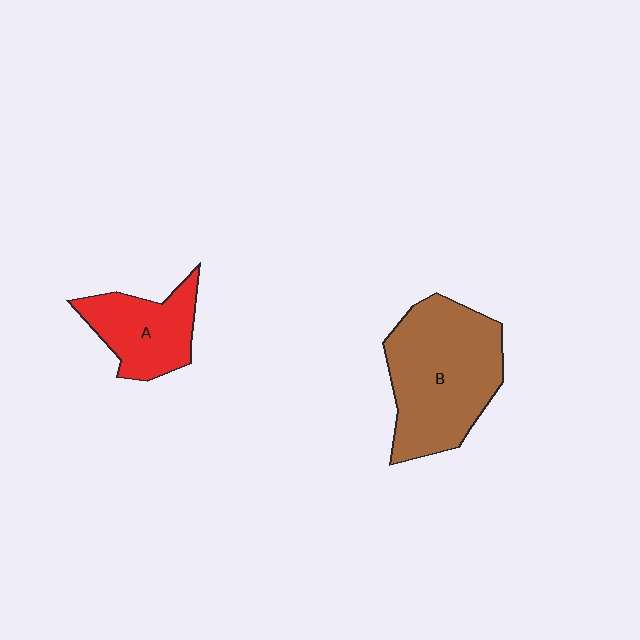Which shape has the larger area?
Shape B (brown).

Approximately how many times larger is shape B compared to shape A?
Approximately 1.8 times.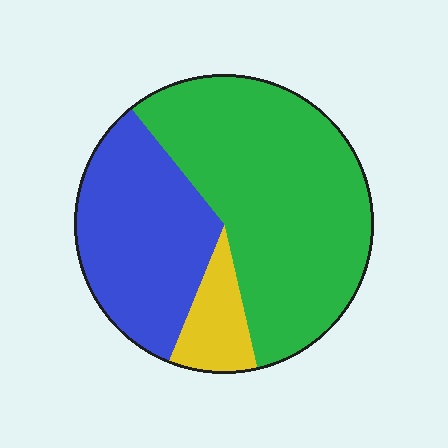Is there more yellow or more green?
Green.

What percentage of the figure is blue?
Blue takes up between a sixth and a third of the figure.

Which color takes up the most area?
Green, at roughly 55%.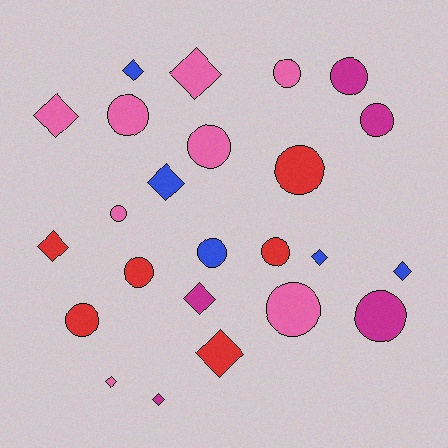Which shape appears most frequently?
Circle, with 13 objects.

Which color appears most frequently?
Pink, with 8 objects.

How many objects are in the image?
There are 24 objects.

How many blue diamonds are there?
There are 4 blue diamonds.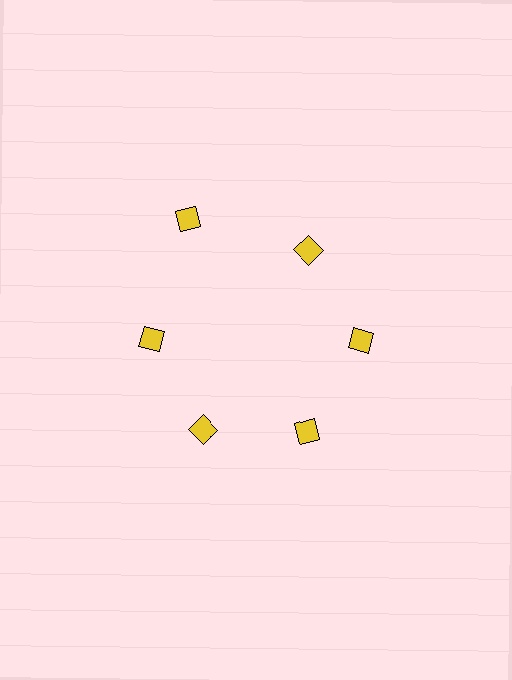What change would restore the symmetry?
The symmetry would be restored by moving it inward, back onto the ring so that all 6 diamonds sit at equal angles and equal distance from the center.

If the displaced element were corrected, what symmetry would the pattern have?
It would have 6-fold rotational symmetry — the pattern would map onto itself every 60 degrees.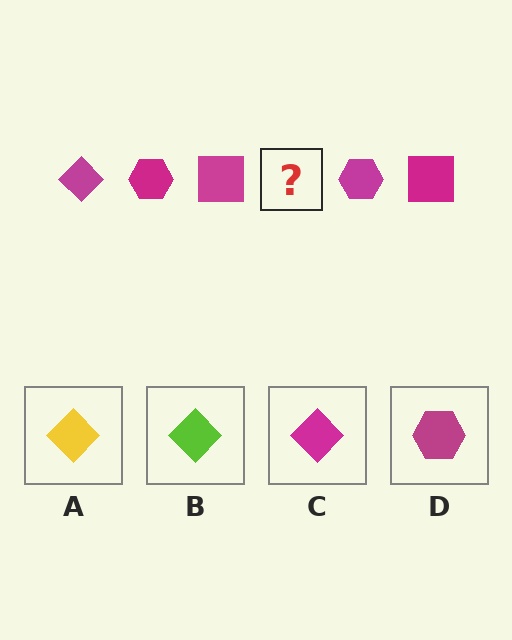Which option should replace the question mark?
Option C.